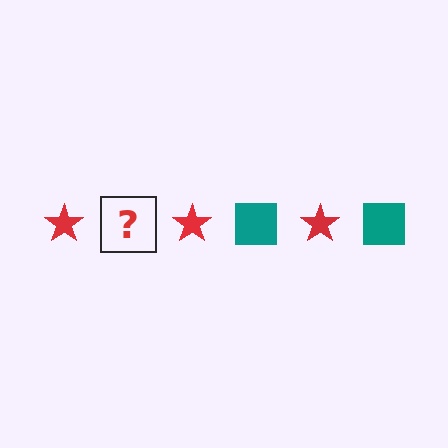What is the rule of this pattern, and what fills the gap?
The rule is that the pattern alternates between red star and teal square. The gap should be filled with a teal square.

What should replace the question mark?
The question mark should be replaced with a teal square.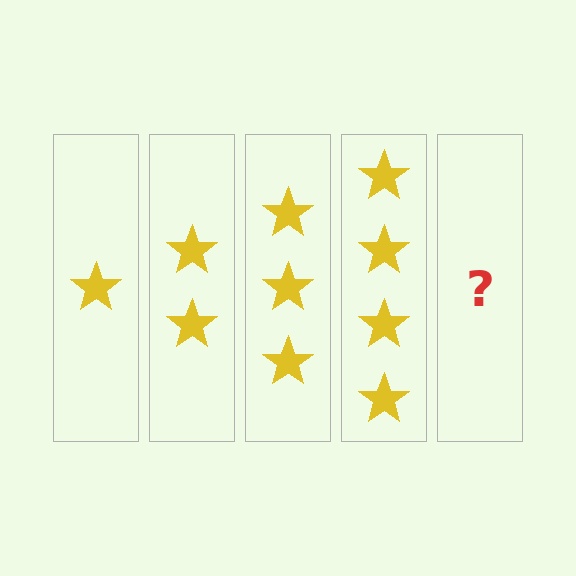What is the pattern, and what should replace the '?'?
The pattern is that each step adds one more star. The '?' should be 5 stars.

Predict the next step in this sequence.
The next step is 5 stars.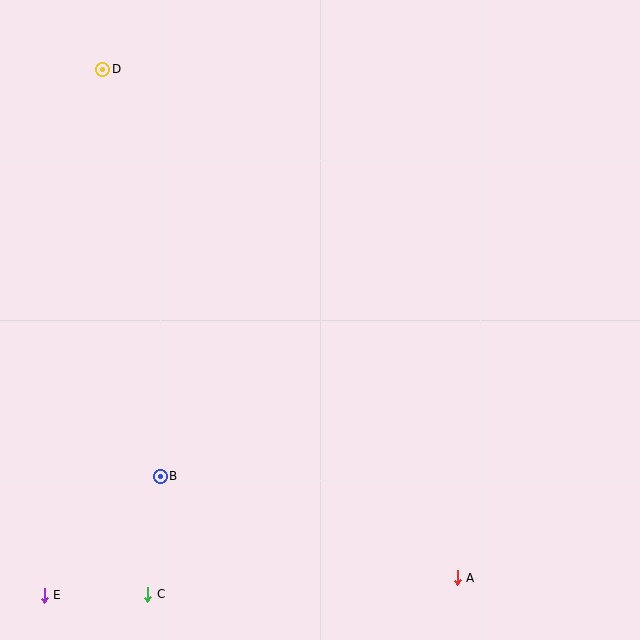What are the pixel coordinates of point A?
Point A is at (457, 578).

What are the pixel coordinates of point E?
Point E is at (44, 595).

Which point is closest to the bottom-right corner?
Point A is closest to the bottom-right corner.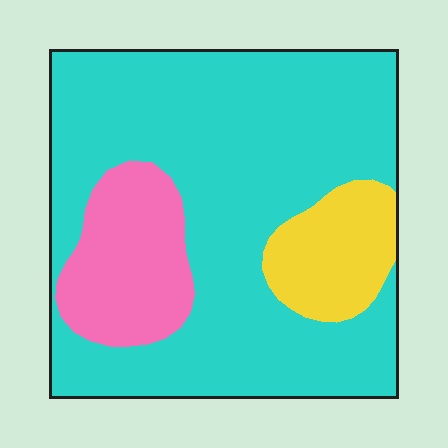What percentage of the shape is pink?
Pink takes up about one sixth (1/6) of the shape.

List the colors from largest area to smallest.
From largest to smallest: cyan, pink, yellow.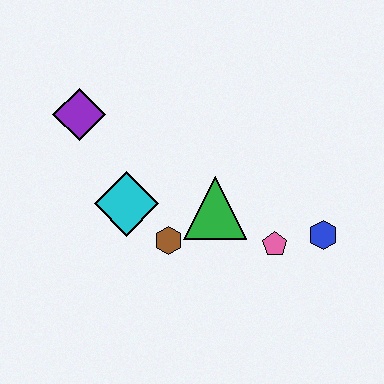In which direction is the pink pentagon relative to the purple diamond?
The pink pentagon is to the right of the purple diamond.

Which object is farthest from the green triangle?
The purple diamond is farthest from the green triangle.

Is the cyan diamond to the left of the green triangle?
Yes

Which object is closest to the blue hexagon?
The pink pentagon is closest to the blue hexagon.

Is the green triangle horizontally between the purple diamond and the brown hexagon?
No